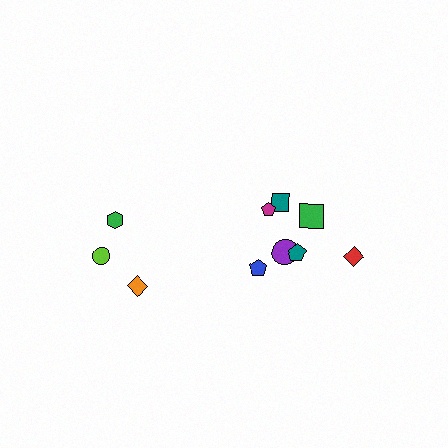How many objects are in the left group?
There are 3 objects.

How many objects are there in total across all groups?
There are 10 objects.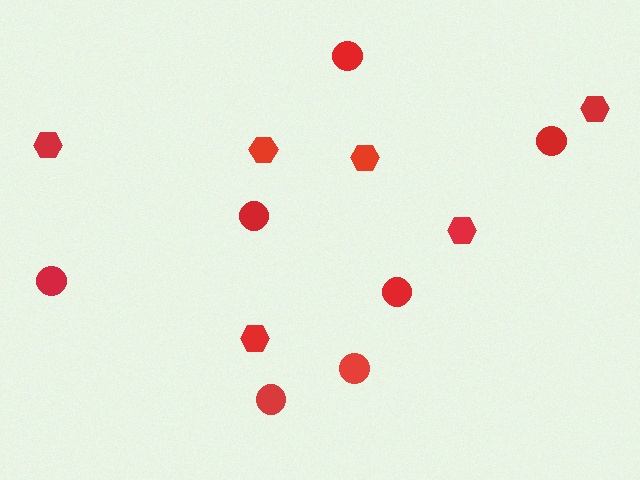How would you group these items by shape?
There are 2 groups: one group of hexagons (6) and one group of circles (7).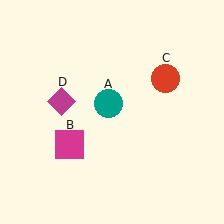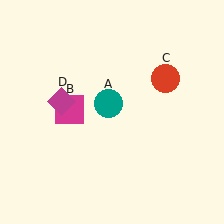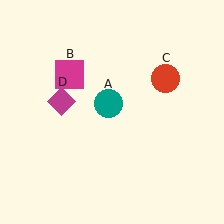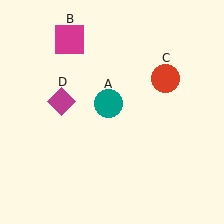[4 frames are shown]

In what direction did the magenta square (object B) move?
The magenta square (object B) moved up.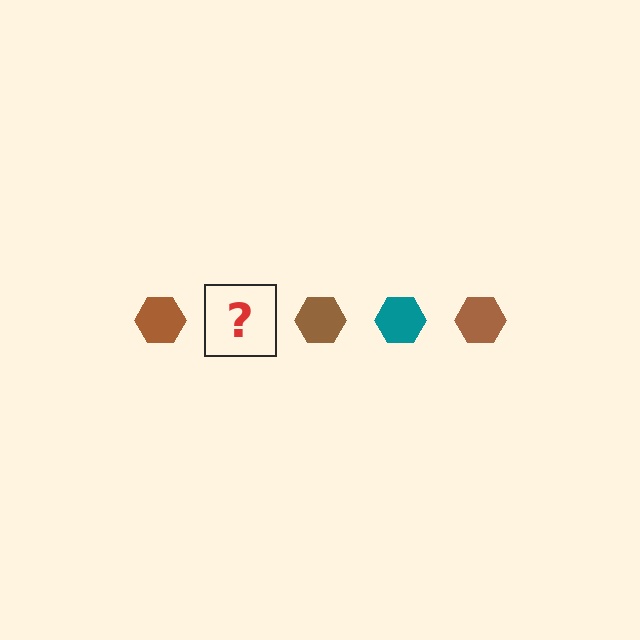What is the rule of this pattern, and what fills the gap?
The rule is that the pattern cycles through brown, teal hexagons. The gap should be filled with a teal hexagon.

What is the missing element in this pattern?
The missing element is a teal hexagon.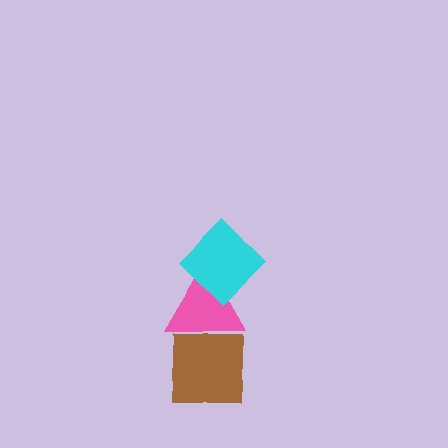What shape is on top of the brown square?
The pink triangle is on top of the brown square.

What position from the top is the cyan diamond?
The cyan diamond is 1st from the top.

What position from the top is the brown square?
The brown square is 3rd from the top.